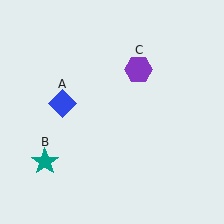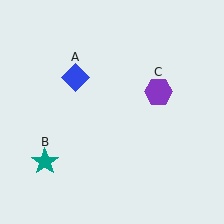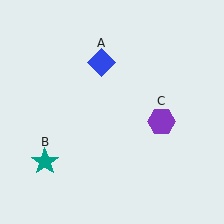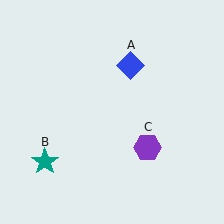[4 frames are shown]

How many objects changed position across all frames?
2 objects changed position: blue diamond (object A), purple hexagon (object C).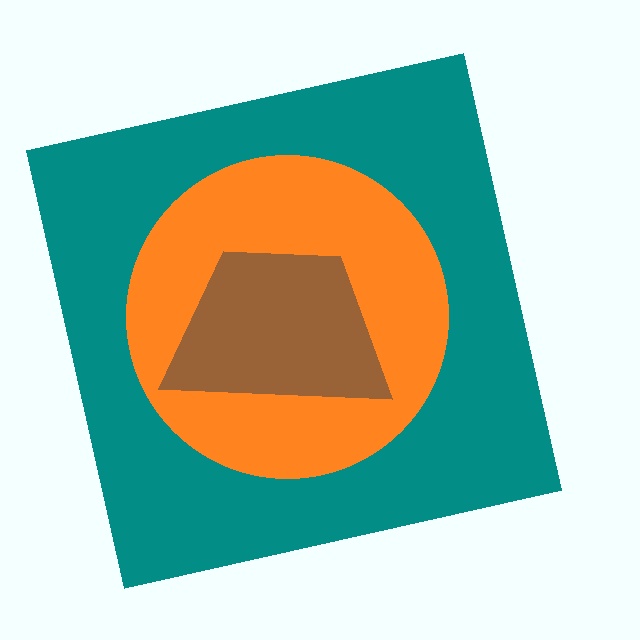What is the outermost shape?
The teal square.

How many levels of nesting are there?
3.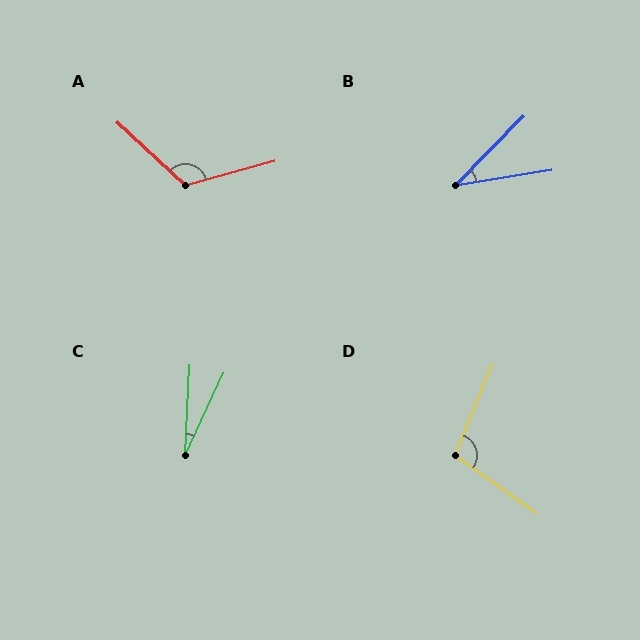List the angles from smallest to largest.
C (22°), B (36°), D (103°), A (122°).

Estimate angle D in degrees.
Approximately 103 degrees.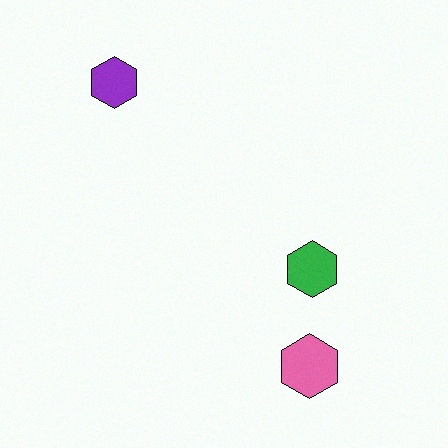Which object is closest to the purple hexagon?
The green hexagon is closest to the purple hexagon.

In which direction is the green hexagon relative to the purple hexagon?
The green hexagon is to the right of the purple hexagon.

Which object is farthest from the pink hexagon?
The purple hexagon is farthest from the pink hexagon.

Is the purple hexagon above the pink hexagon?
Yes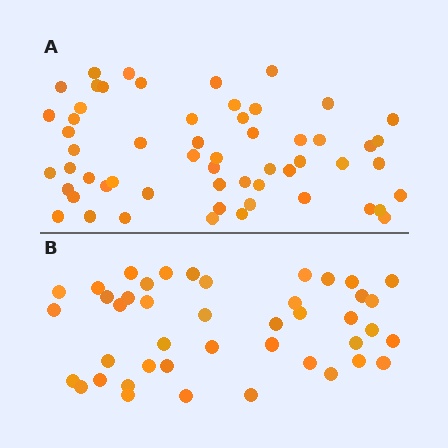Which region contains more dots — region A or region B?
Region A (the top region) has more dots.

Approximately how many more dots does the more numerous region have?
Region A has approximately 15 more dots than region B.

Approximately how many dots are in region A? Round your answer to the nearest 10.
About 60 dots. (The exact count is 57, which rounds to 60.)